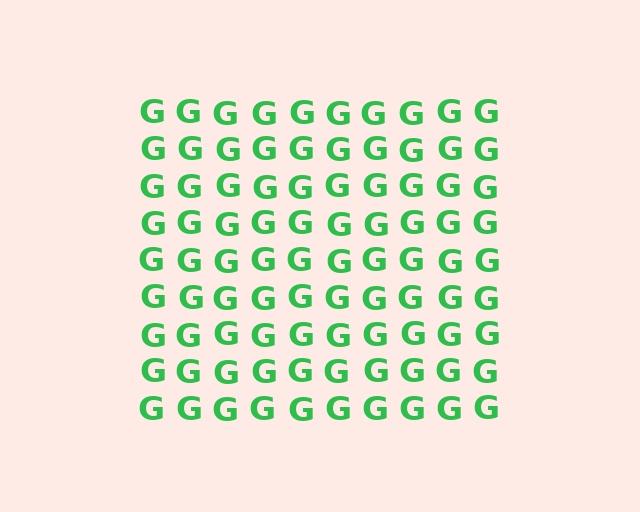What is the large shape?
The large shape is a square.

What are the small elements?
The small elements are letter G's.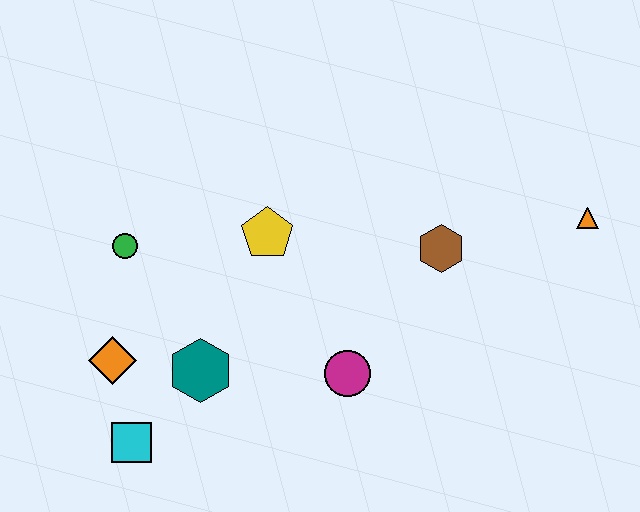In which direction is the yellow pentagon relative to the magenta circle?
The yellow pentagon is above the magenta circle.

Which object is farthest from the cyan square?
The orange triangle is farthest from the cyan square.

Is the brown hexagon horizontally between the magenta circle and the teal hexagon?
No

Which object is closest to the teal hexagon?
The orange diamond is closest to the teal hexagon.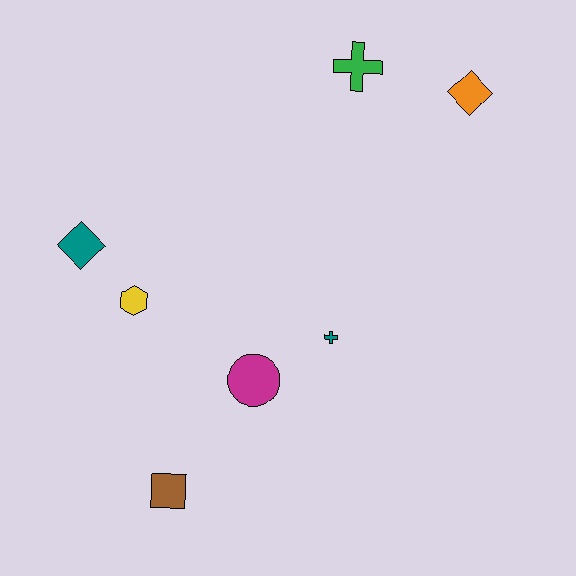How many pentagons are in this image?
There are no pentagons.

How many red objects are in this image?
There are no red objects.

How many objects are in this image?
There are 7 objects.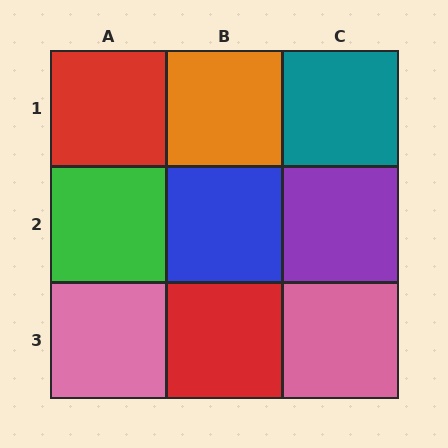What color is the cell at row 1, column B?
Orange.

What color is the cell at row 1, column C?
Teal.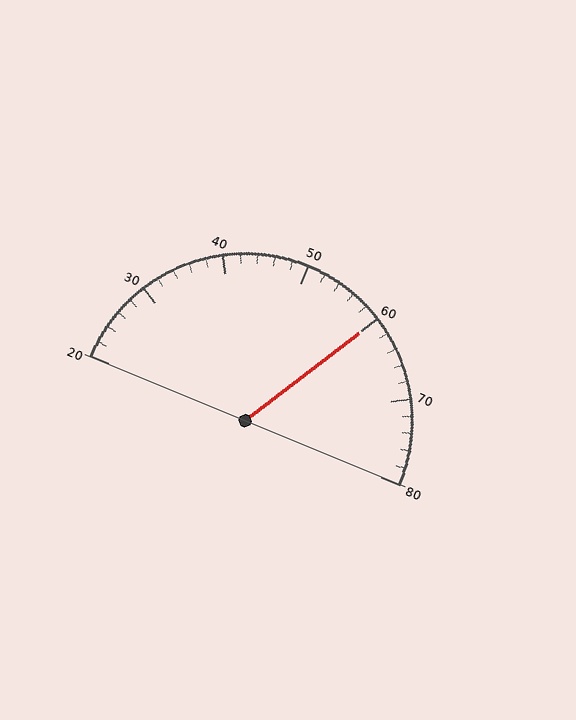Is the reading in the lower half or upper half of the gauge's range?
The reading is in the upper half of the range (20 to 80).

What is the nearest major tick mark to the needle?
The nearest major tick mark is 60.